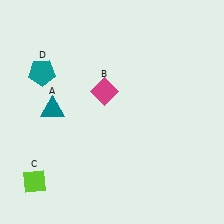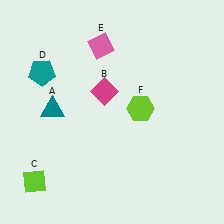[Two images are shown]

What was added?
A pink diamond (E), a lime hexagon (F) were added in Image 2.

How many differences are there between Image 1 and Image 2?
There are 2 differences between the two images.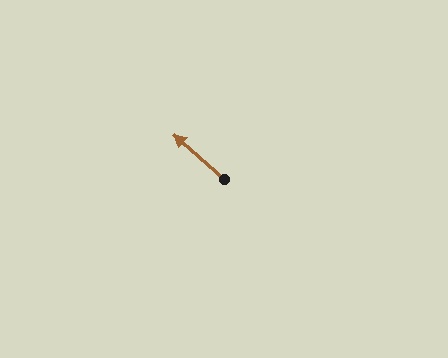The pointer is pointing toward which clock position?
Roughly 10 o'clock.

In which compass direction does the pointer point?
Northwest.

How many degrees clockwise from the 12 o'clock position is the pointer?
Approximately 311 degrees.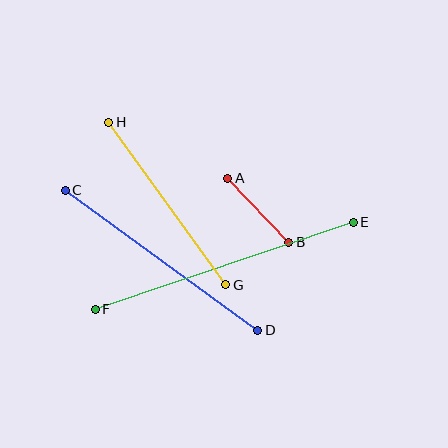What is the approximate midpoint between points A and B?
The midpoint is at approximately (258, 210) pixels.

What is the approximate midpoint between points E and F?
The midpoint is at approximately (224, 266) pixels.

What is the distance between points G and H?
The distance is approximately 200 pixels.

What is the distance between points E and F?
The distance is approximately 272 pixels.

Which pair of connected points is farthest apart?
Points E and F are farthest apart.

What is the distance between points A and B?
The distance is approximately 88 pixels.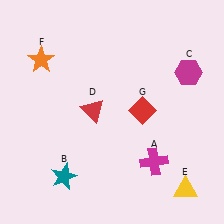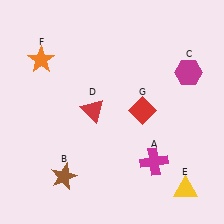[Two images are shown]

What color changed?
The star (B) changed from teal in Image 1 to brown in Image 2.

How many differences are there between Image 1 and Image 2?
There is 1 difference between the two images.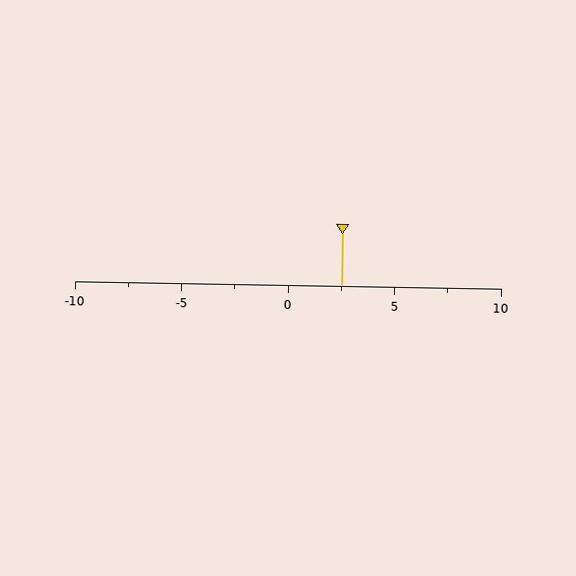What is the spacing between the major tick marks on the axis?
The major ticks are spaced 5 apart.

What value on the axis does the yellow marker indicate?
The marker indicates approximately 2.5.